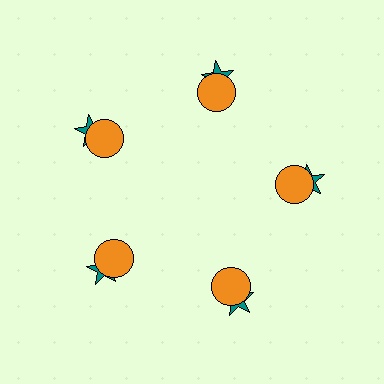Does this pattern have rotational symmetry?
Yes, this pattern has 5-fold rotational symmetry. It looks the same after rotating 72 degrees around the center.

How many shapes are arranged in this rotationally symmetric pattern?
There are 10 shapes, arranged in 5 groups of 2.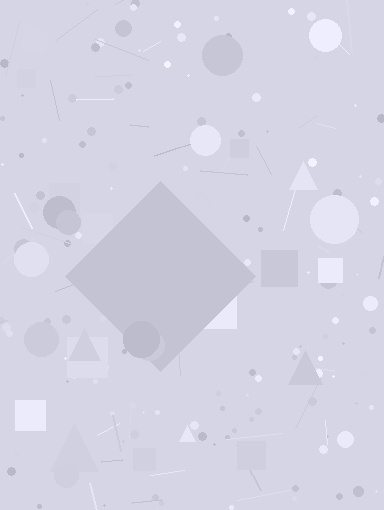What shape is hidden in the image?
A diamond is hidden in the image.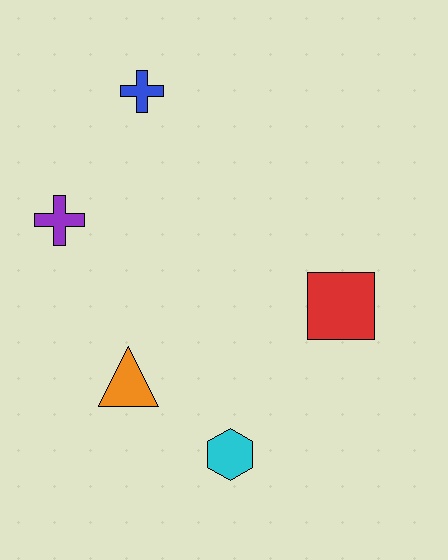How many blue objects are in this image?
There is 1 blue object.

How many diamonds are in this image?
There are no diamonds.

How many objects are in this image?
There are 5 objects.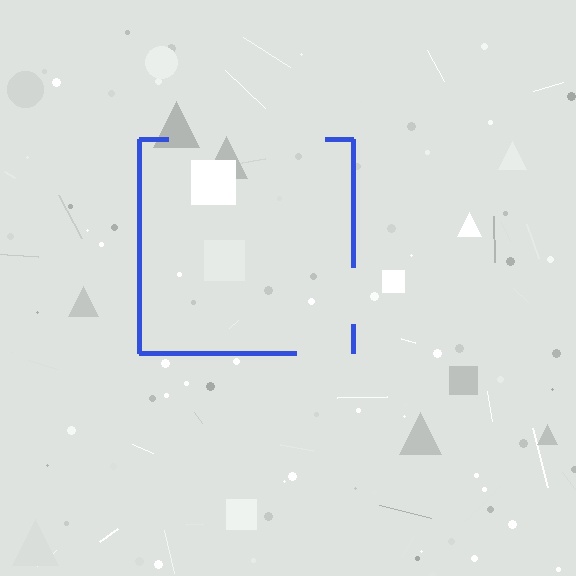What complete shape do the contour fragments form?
The contour fragments form a square.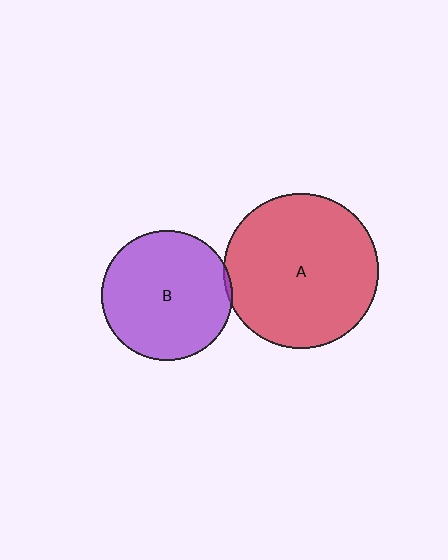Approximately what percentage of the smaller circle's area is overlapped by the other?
Approximately 5%.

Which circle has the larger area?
Circle A (red).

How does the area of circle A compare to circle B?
Approximately 1.4 times.